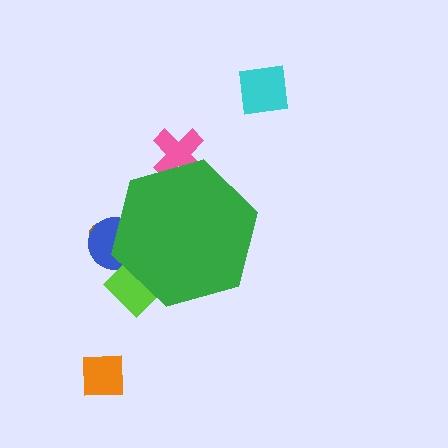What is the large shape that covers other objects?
A green hexagon.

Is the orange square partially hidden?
No, the orange square is fully visible.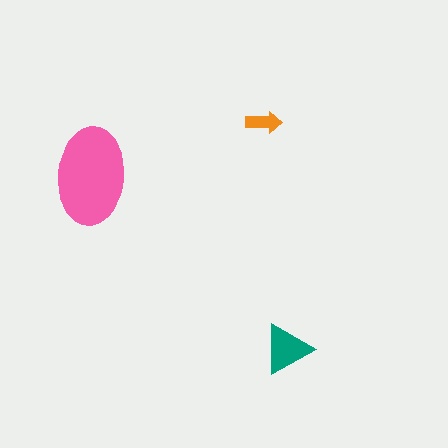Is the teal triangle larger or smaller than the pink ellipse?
Smaller.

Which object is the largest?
The pink ellipse.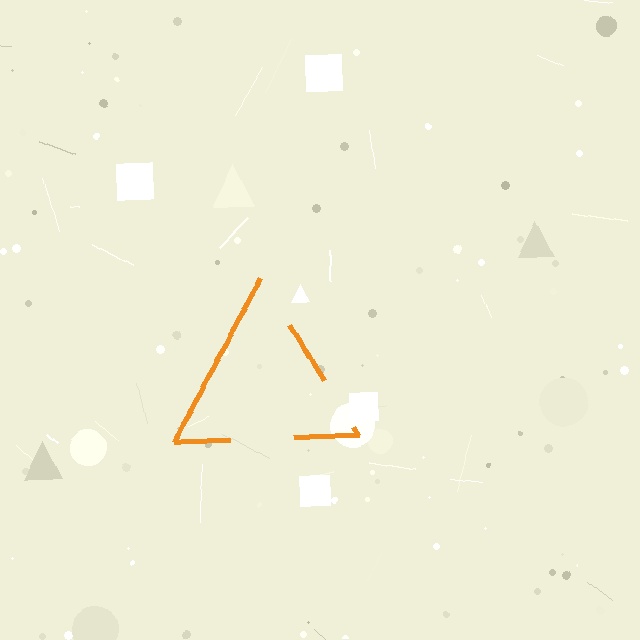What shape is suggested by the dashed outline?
The dashed outline suggests a triangle.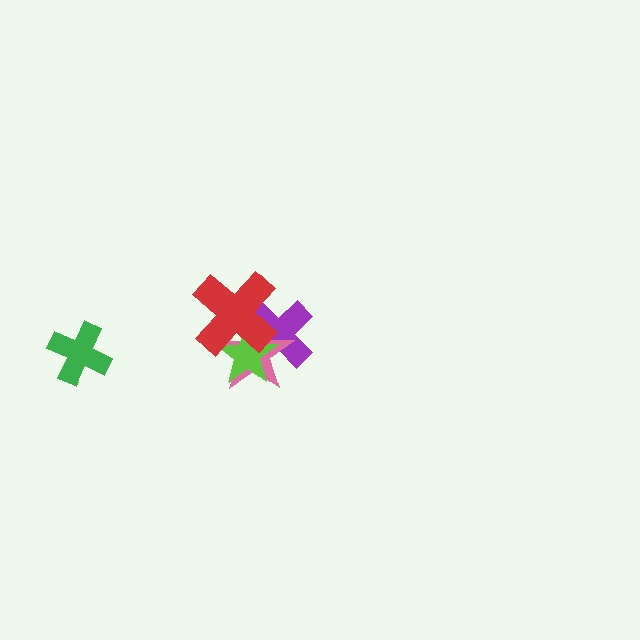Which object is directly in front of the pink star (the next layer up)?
The lime star is directly in front of the pink star.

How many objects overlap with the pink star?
3 objects overlap with the pink star.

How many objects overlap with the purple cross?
3 objects overlap with the purple cross.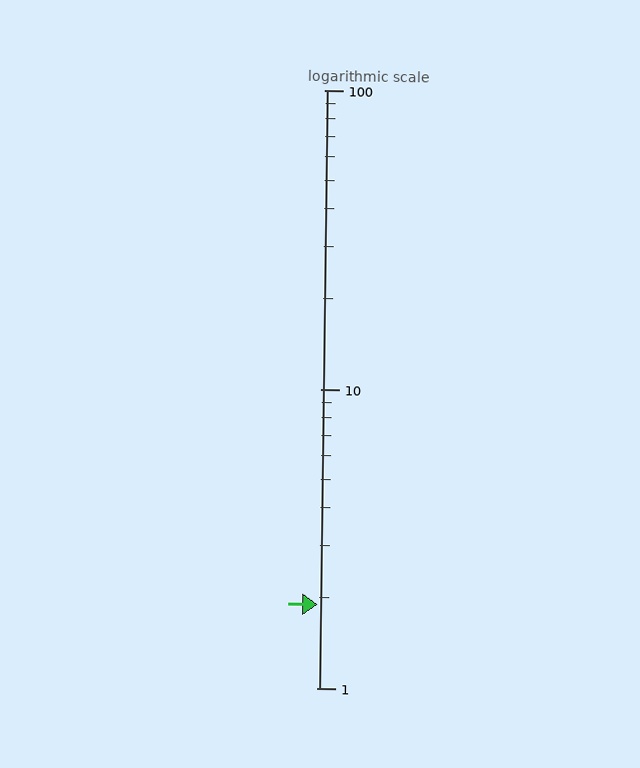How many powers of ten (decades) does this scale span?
The scale spans 2 decades, from 1 to 100.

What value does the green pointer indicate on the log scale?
The pointer indicates approximately 1.9.